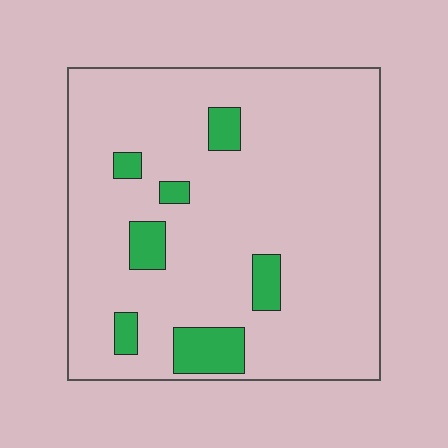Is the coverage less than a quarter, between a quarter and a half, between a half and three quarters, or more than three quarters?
Less than a quarter.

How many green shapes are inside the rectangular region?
7.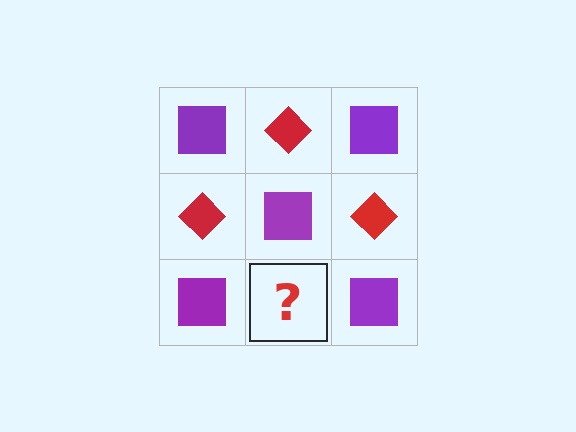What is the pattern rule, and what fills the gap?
The rule is that it alternates purple square and red diamond in a checkerboard pattern. The gap should be filled with a red diamond.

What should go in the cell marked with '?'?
The missing cell should contain a red diamond.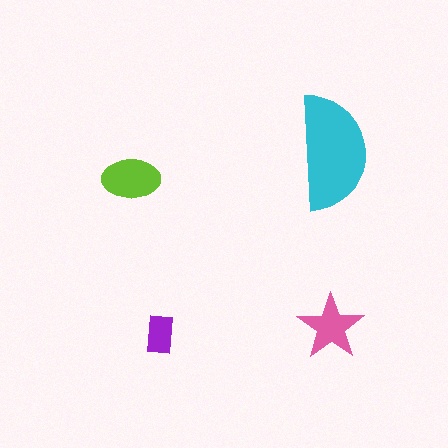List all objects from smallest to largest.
The purple rectangle, the pink star, the lime ellipse, the cyan semicircle.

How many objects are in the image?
There are 4 objects in the image.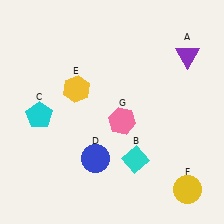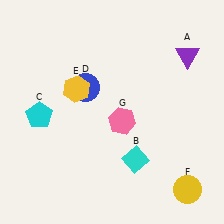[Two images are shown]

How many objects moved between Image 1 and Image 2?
1 object moved between the two images.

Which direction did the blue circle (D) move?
The blue circle (D) moved up.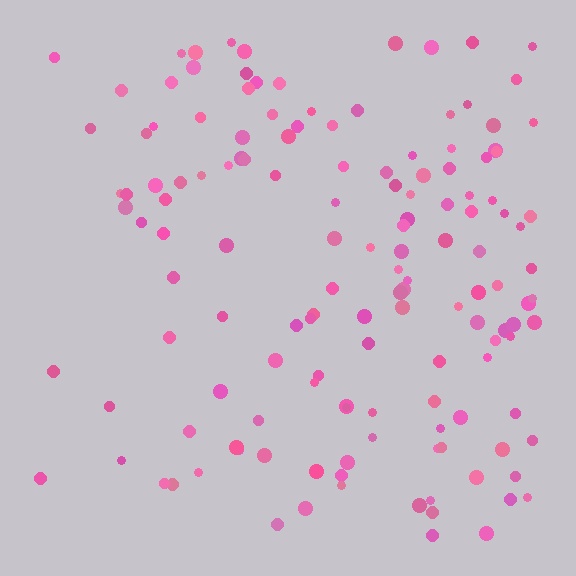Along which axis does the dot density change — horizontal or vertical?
Horizontal.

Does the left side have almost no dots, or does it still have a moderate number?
Still a moderate number, just noticeably fewer than the right.